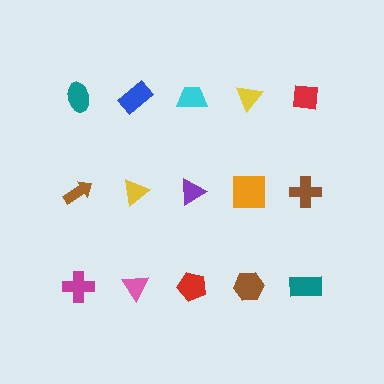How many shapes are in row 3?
5 shapes.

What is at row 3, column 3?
A red pentagon.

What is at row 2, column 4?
An orange square.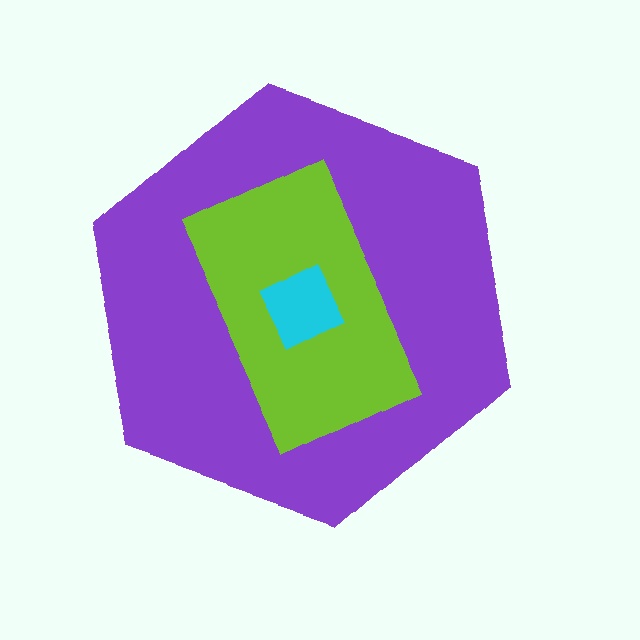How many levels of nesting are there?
3.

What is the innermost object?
The cyan square.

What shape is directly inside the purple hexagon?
The lime rectangle.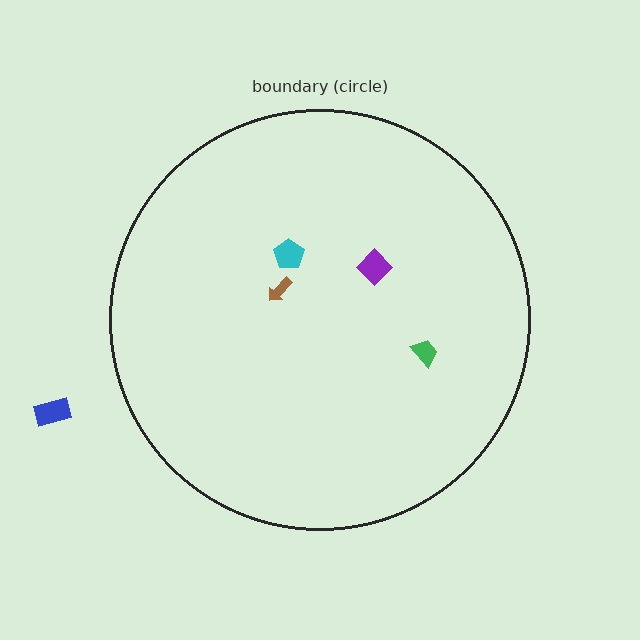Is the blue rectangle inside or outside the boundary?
Outside.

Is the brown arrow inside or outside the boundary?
Inside.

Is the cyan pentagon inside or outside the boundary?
Inside.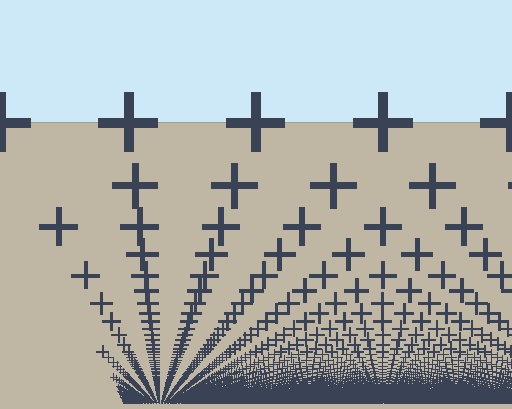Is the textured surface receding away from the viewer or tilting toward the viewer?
The surface appears to tilt toward the viewer. Texture elements get larger and sparser toward the top.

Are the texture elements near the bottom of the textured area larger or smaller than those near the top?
Smaller. The gradient is inverted — elements near the bottom are smaller and denser.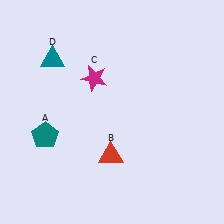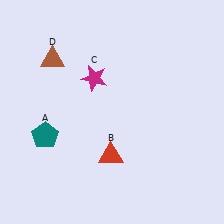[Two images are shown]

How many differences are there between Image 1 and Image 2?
There is 1 difference between the two images.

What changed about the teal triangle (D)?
In Image 1, D is teal. In Image 2, it changed to brown.